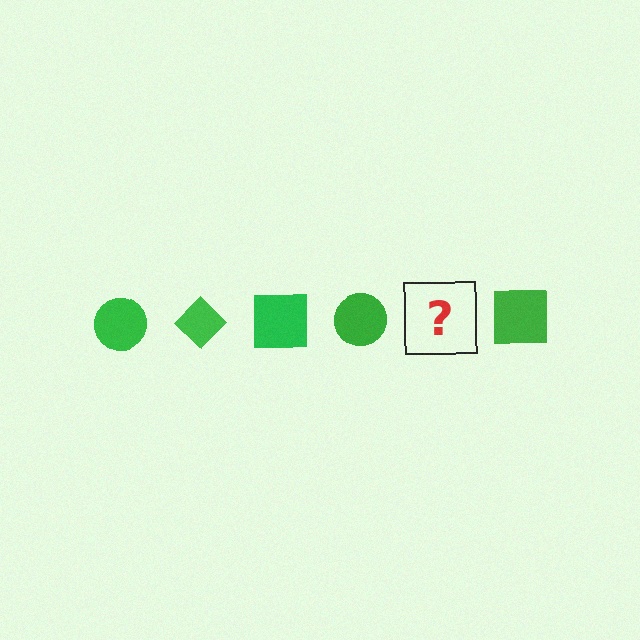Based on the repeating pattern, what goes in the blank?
The blank should be a green diamond.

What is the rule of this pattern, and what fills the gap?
The rule is that the pattern cycles through circle, diamond, square shapes in green. The gap should be filled with a green diamond.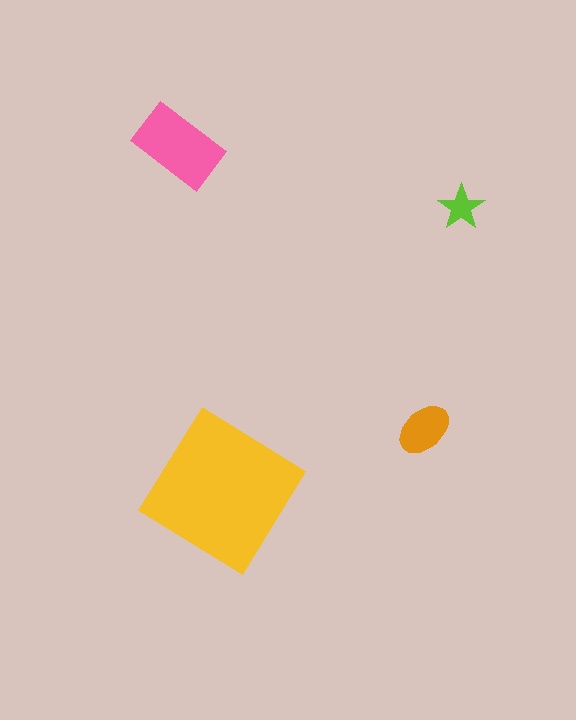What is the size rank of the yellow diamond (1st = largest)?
1st.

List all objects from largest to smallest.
The yellow diamond, the pink rectangle, the orange ellipse, the lime star.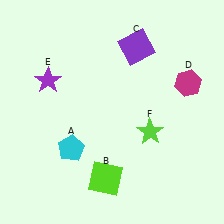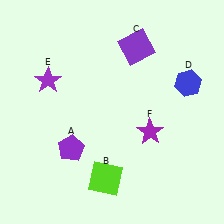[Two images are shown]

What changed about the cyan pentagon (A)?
In Image 1, A is cyan. In Image 2, it changed to purple.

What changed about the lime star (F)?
In Image 1, F is lime. In Image 2, it changed to purple.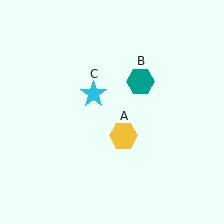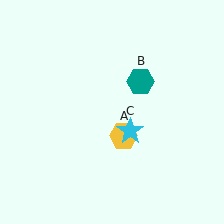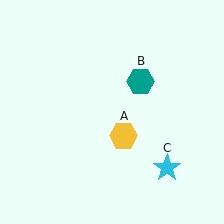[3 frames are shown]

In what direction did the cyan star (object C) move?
The cyan star (object C) moved down and to the right.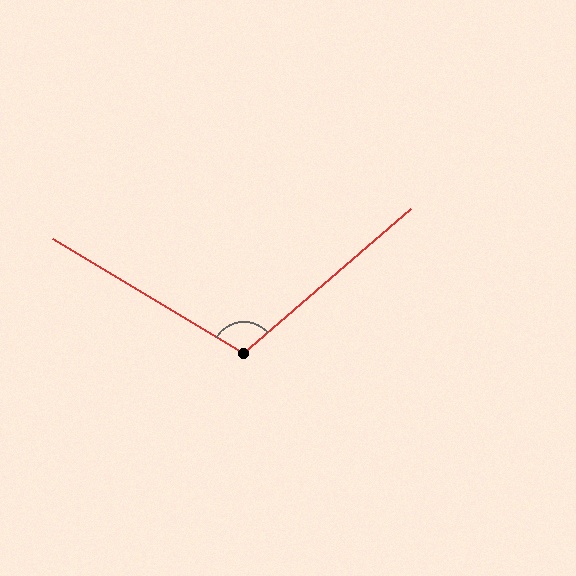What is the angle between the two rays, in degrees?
Approximately 108 degrees.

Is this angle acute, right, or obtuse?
It is obtuse.